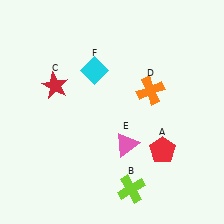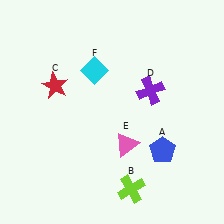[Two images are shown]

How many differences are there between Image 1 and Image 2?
There are 2 differences between the two images.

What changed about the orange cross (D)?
In Image 1, D is orange. In Image 2, it changed to purple.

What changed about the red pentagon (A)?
In Image 1, A is red. In Image 2, it changed to blue.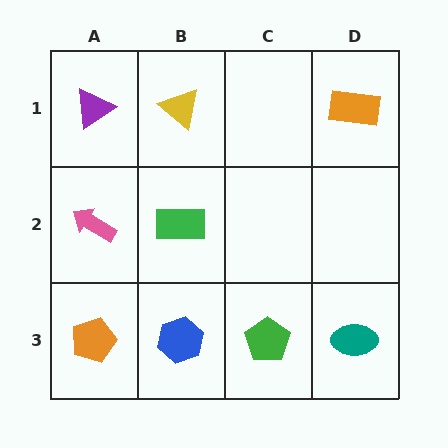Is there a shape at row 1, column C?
No, that cell is empty.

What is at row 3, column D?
A teal ellipse.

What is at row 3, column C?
A green pentagon.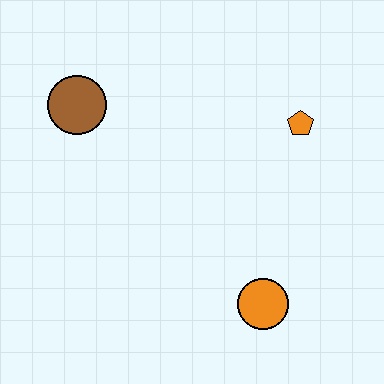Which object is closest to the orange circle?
The orange pentagon is closest to the orange circle.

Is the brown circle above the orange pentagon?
Yes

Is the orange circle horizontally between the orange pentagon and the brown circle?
Yes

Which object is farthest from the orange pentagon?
The brown circle is farthest from the orange pentagon.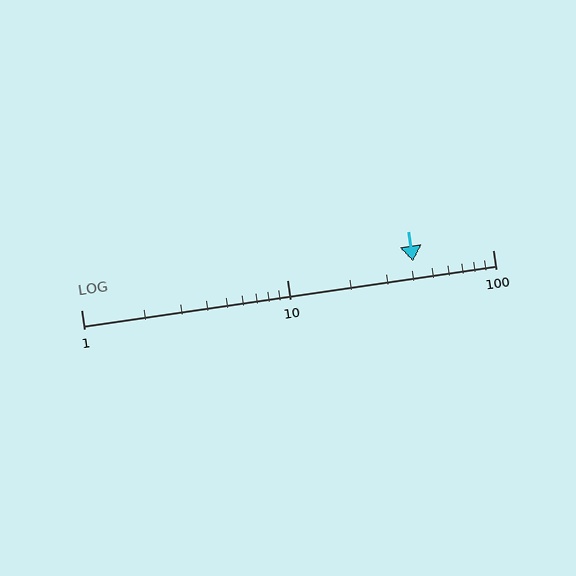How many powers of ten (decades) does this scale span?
The scale spans 2 decades, from 1 to 100.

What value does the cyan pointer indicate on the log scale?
The pointer indicates approximately 41.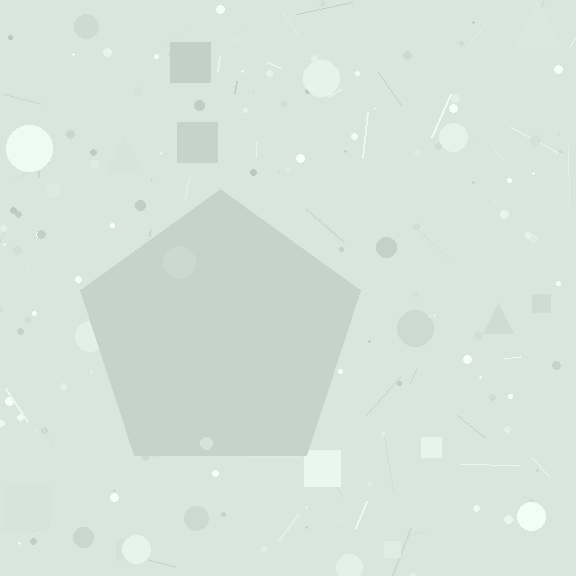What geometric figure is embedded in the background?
A pentagon is embedded in the background.